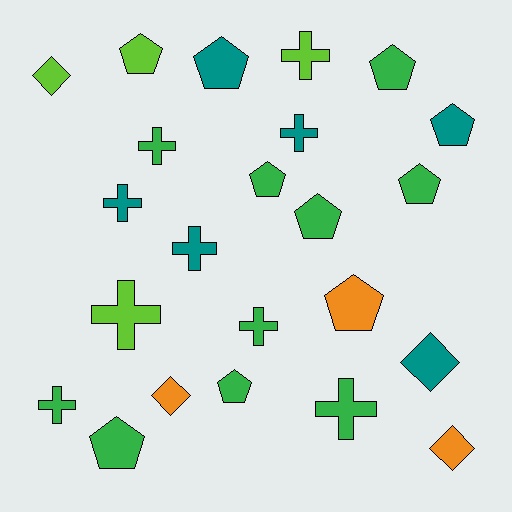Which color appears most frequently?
Green, with 10 objects.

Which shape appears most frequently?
Pentagon, with 10 objects.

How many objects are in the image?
There are 23 objects.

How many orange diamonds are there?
There are 2 orange diamonds.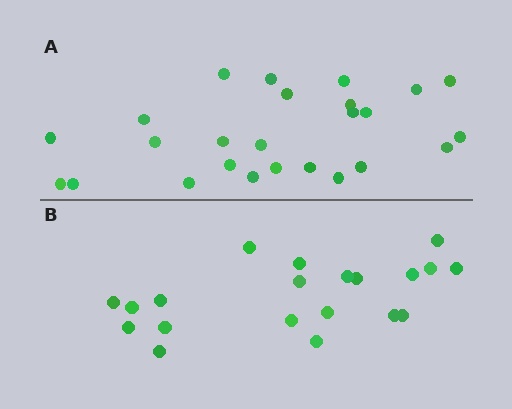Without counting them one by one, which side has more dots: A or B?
Region A (the top region) has more dots.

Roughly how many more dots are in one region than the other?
Region A has about 5 more dots than region B.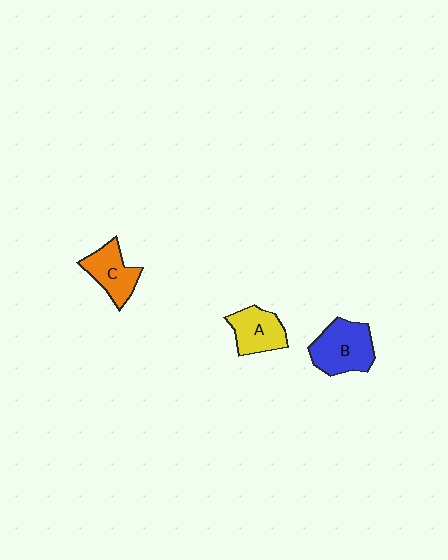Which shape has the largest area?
Shape B (blue).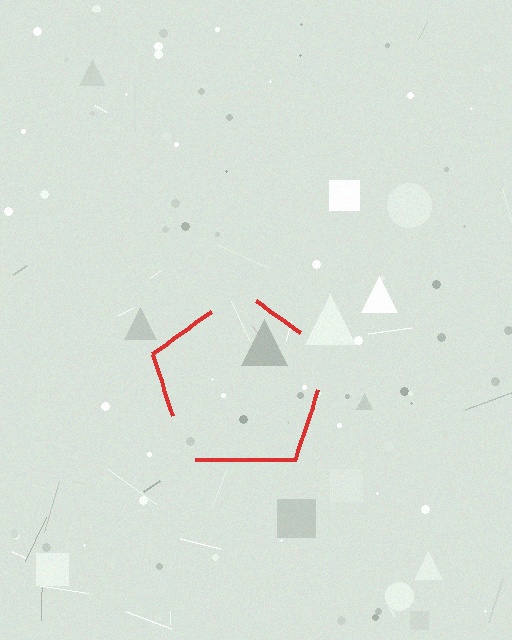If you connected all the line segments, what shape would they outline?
They would outline a pentagon.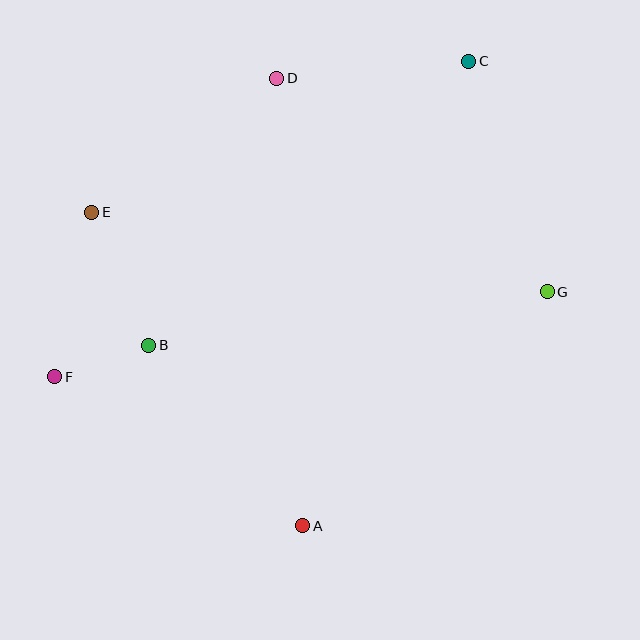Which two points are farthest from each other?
Points C and F are farthest from each other.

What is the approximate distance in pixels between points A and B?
The distance between A and B is approximately 238 pixels.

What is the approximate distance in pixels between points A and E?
The distance between A and E is approximately 378 pixels.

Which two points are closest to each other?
Points B and F are closest to each other.